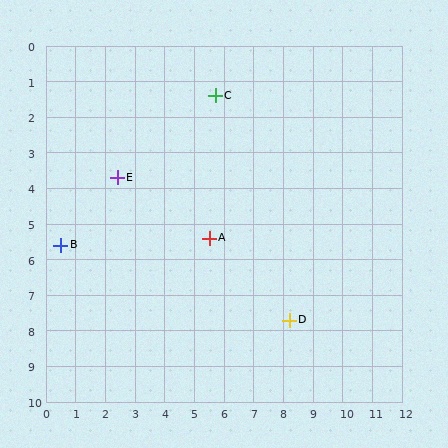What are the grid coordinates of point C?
Point C is at approximately (5.7, 1.4).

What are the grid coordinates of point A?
Point A is at approximately (5.5, 5.4).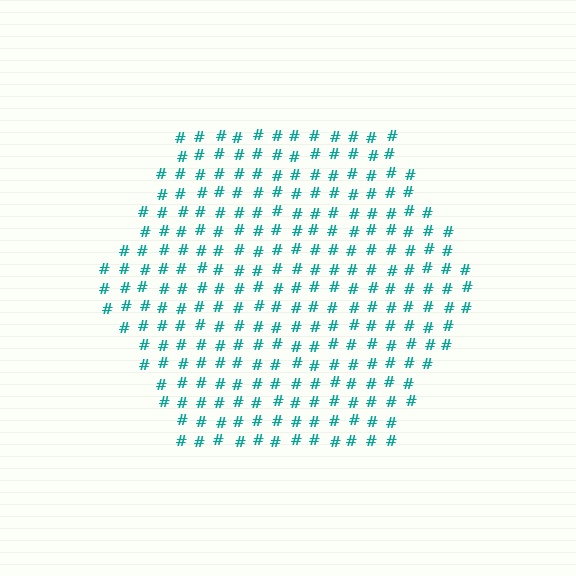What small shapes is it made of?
It is made of small hash symbols.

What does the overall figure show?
The overall figure shows a hexagon.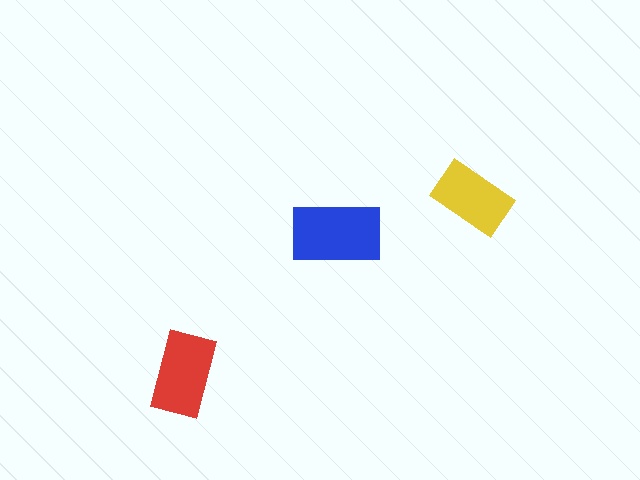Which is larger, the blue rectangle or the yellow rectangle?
The blue one.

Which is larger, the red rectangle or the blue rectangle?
The blue one.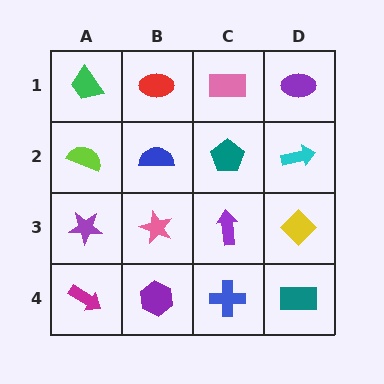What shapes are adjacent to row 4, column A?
A purple star (row 3, column A), a purple hexagon (row 4, column B).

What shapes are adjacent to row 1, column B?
A blue semicircle (row 2, column B), a green trapezoid (row 1, column A), a pink rectangle (row 1, column C).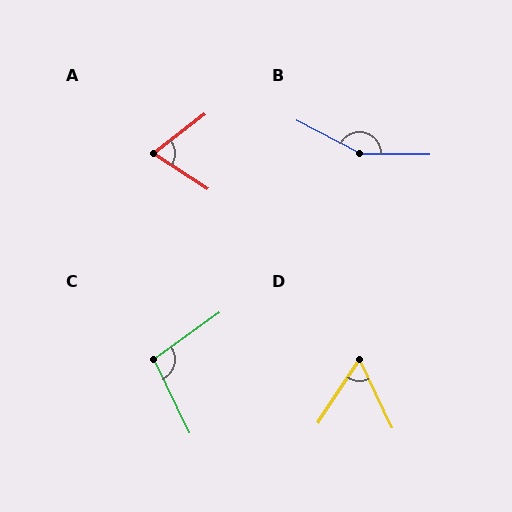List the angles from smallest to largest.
D (58°), A (71°), C (99°), B (154°).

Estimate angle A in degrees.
Approximately 71 degrees.